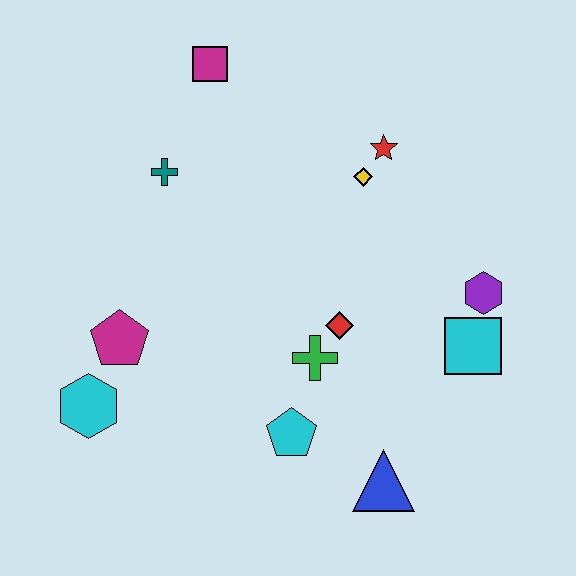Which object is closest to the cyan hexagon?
The magenta pentagon is closest to the cyan hexagon.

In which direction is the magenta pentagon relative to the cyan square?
The magenta pentagon is to the left of the cyan square.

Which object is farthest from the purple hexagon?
The cyan hexagon is farthest from the purple hexagon.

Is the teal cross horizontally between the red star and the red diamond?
No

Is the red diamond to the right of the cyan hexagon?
Yes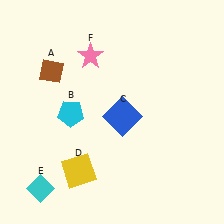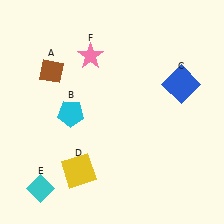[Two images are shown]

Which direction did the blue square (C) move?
The blue square (C) moved right.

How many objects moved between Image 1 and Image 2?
1 object moved between the two images.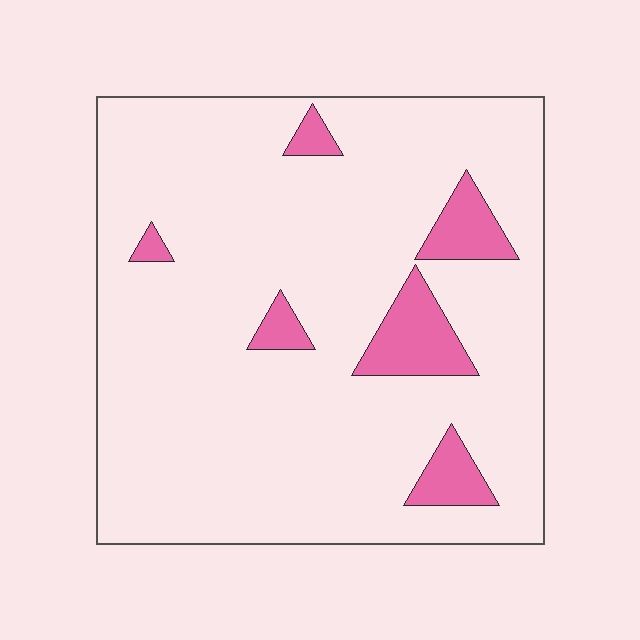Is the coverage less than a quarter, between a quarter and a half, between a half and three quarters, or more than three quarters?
Less than a quarter.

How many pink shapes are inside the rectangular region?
6.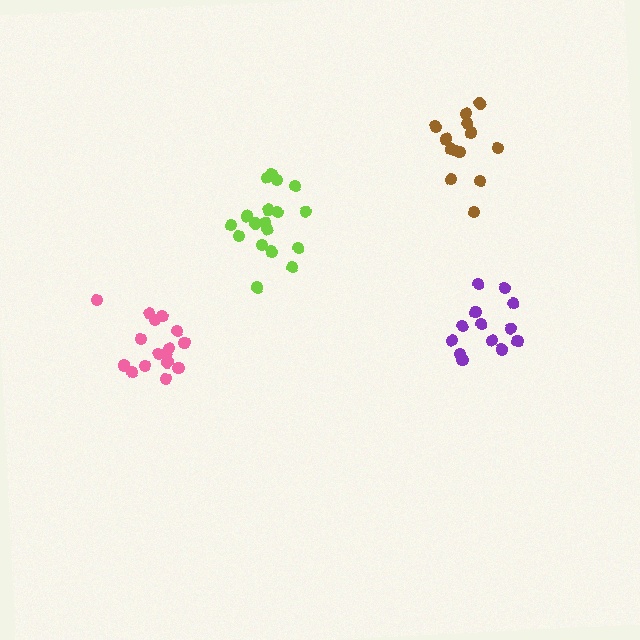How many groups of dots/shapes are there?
There are 4 groups.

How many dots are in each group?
Group 1: 13 dots, Group 2: 13 dots, Group 3: 18 dots, Group 4: 16 dots (60 total).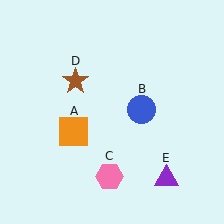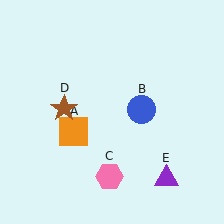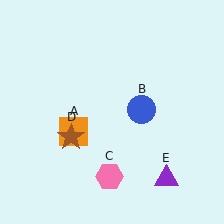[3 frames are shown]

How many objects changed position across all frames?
1 object changed position: brown star (object D).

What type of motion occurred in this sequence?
The brown star (object D) rotated counterclockwise around the center of the scene.